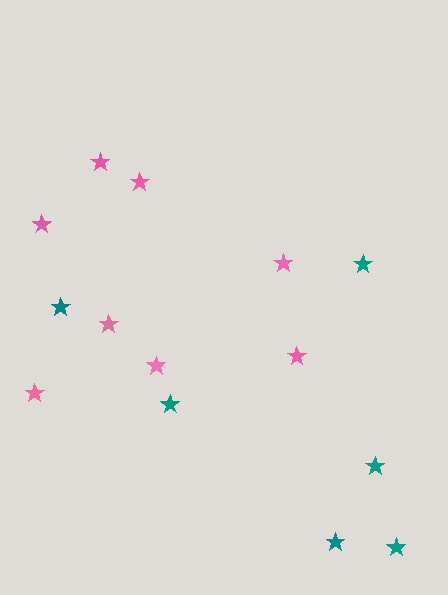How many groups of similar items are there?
There are 2 groups: one group of pink stars (8) and one group of teal stars (6).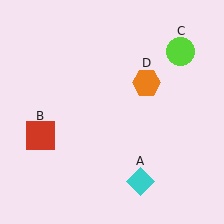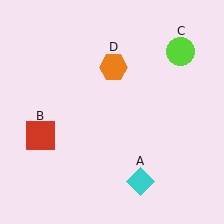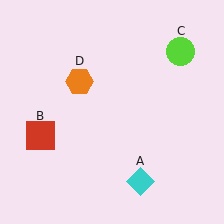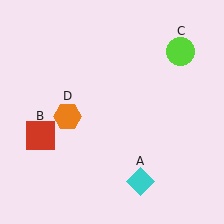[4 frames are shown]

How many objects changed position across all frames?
1 object changed position: orange hexagon (object D).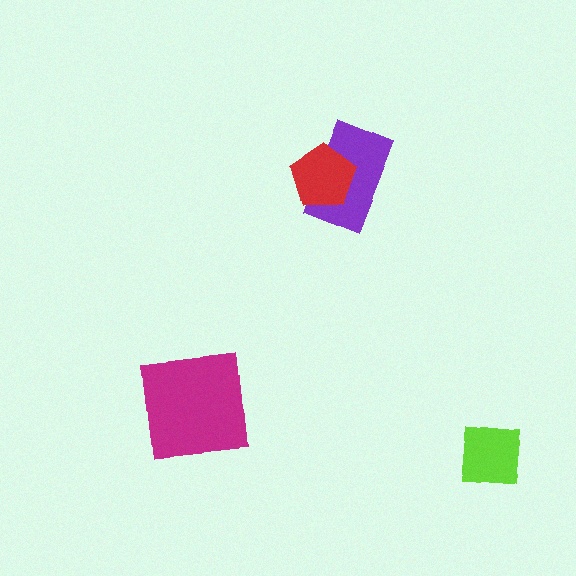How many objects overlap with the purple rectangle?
1 object overlaps with the purple rectangle.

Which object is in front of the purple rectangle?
The red pentagon is in front of the purple rectangle.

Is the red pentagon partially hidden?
No, no other shape covers it.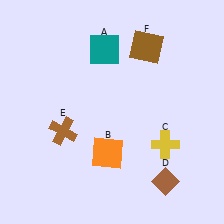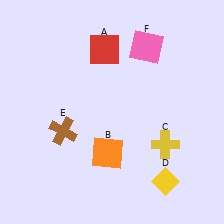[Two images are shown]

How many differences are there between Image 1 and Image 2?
There are 3 differences between the two images.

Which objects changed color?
A changed from teal to red. D changed from brown to yellow. F changed from brown to pink.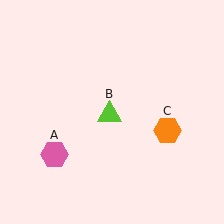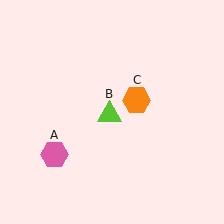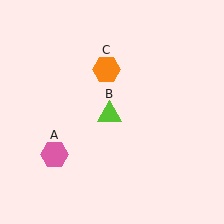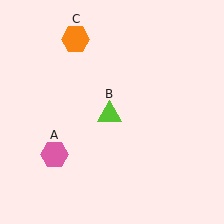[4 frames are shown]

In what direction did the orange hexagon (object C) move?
The orange hexagon (object C) moved up and to the left.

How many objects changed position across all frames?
1 object changed position: orange hexagon (object C).